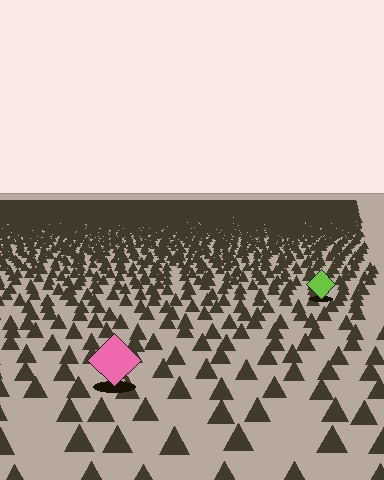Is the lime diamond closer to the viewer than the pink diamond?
No. The pink diamond is closer — you can tell from the texture gradient: the ground texture is coarser near it.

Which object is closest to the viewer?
The pink diamond is closest. The texture marks near it are larger and more spread out.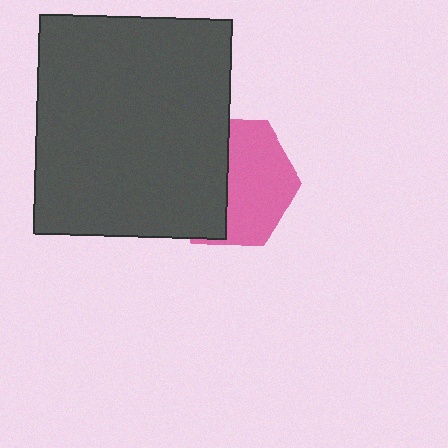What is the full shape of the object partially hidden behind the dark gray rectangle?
The partially hidden object is a pink hexagon.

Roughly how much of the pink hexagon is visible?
About half of it is visible (roughly 52%).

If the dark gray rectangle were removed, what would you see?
You would see the complete pink hexagon.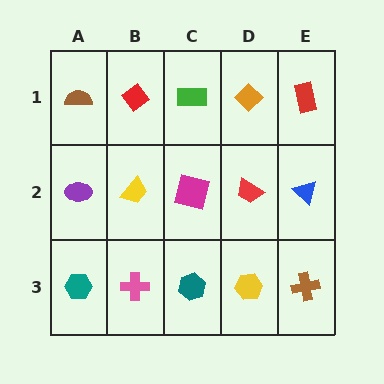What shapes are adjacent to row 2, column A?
A brown semicircle (row 1, column A), a teal hexagon (row 3, column A), a yellow trapezoid (row 2, column B).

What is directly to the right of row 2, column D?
A blue triangle.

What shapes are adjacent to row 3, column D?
A red trapezoid (row 2, column D), a teal hexagon (row 3, column C), a brown cross (row 3, column E).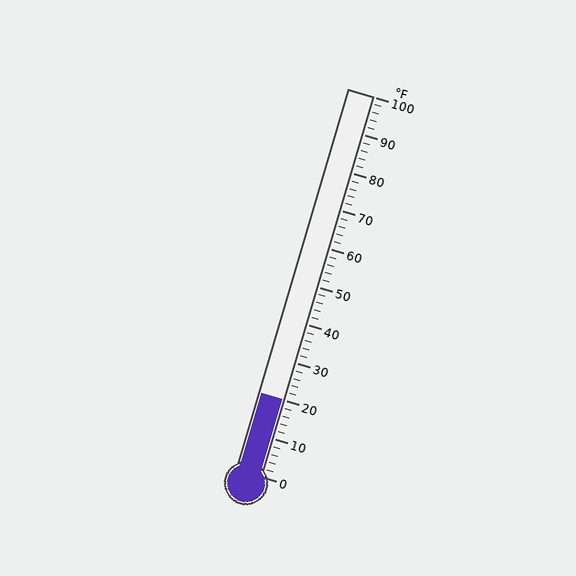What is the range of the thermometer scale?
The thermometer scale ranges from 0°F to 100°F.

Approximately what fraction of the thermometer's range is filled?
The thermometer is filled to approximately 20% of its range.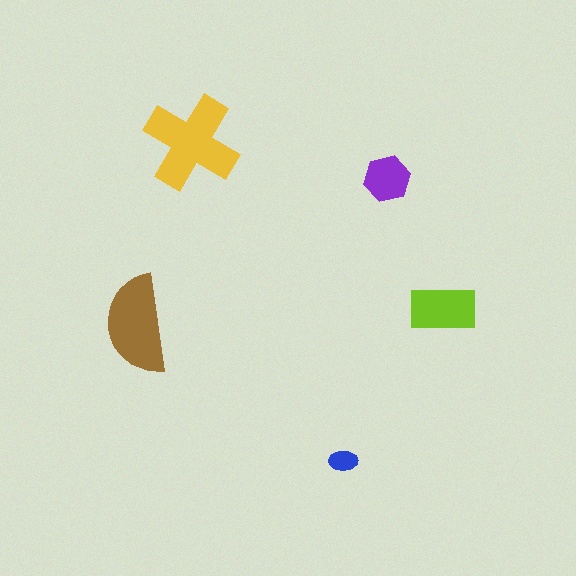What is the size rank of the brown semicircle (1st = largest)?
2nd.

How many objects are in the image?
There are 5 objects in the image.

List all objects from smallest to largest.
The blue ellipse, the purple hexagon, the lime rectangle, the brown semicircle, the yellow cross.